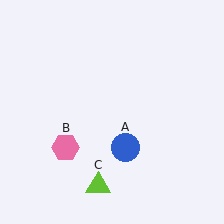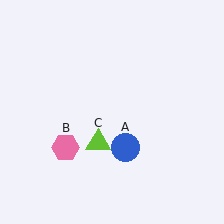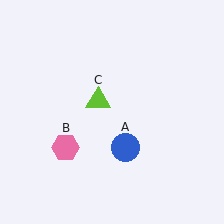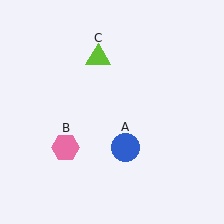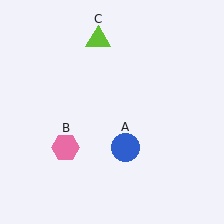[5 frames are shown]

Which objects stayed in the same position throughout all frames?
Blue circle (object A) and pink hexagon (object B) remained stationary.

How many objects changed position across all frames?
1 object changed position: lime triangle (object C).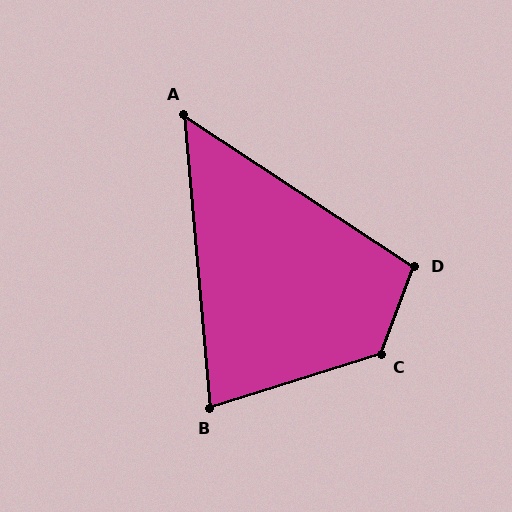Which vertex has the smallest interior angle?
A, at approximately 52 degrees.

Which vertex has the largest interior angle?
C, at approximately 128 degrees.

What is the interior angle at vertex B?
Approximately 78 degrees (acute).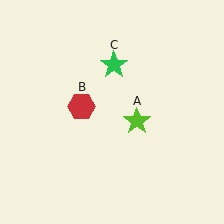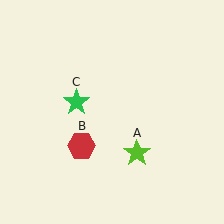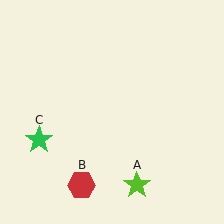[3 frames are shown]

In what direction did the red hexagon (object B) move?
The red hexagon (object B) moved down.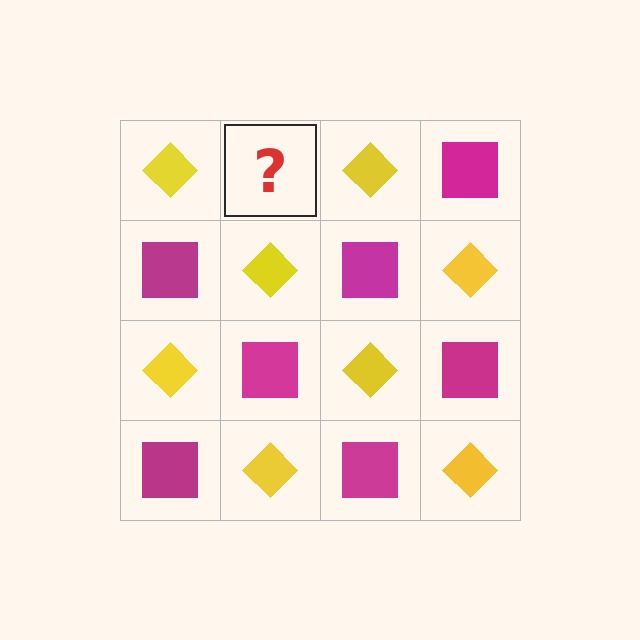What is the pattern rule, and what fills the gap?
The rule is that it alternates yellow diamond and magenta square in a checkerboard pattern. The gap should be filled with a magenta square.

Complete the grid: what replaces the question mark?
The question mark should be replaced with a magenta square.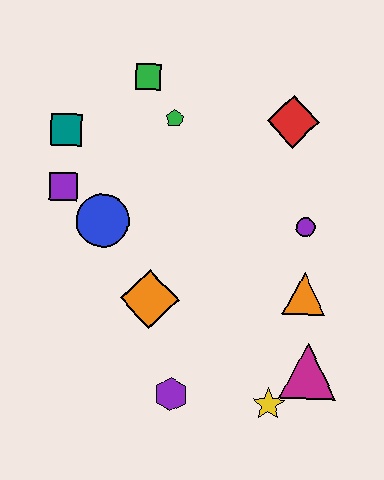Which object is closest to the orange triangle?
The purple circle is closest to the orange triangle.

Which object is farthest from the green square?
The yellow star is farthest from the green square.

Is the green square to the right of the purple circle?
No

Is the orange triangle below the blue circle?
Yes